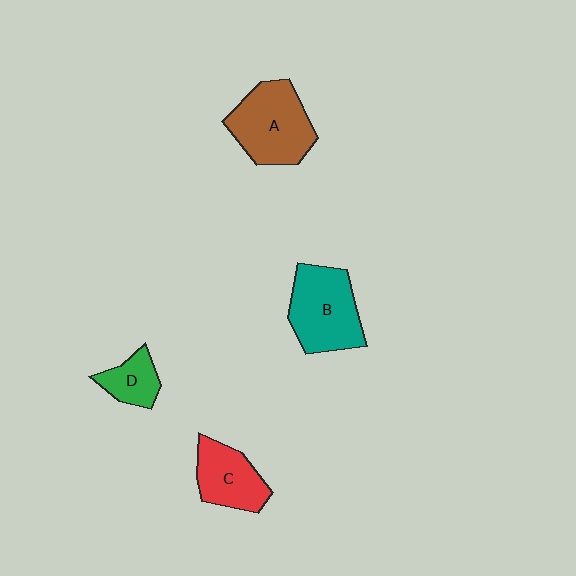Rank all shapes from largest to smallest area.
From largest to smallest: A (brown), B (teal), C (red), D (green).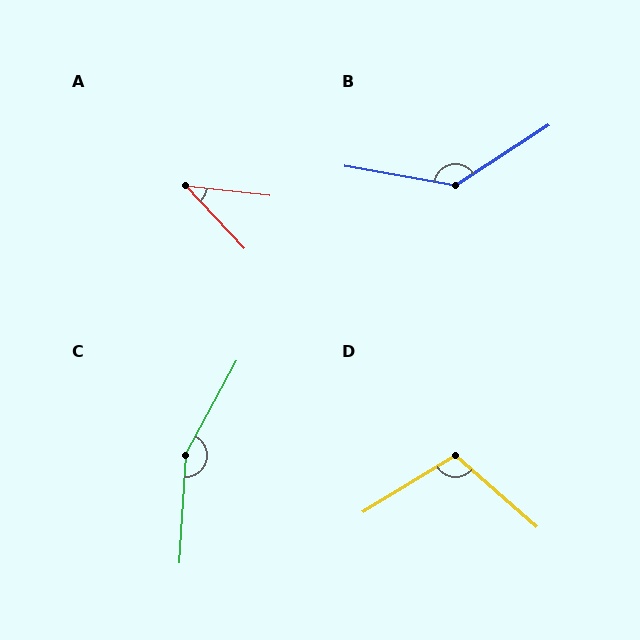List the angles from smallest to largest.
A (40°), D (107°), B (137°), C (155°).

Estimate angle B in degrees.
Approximately 137 degrees.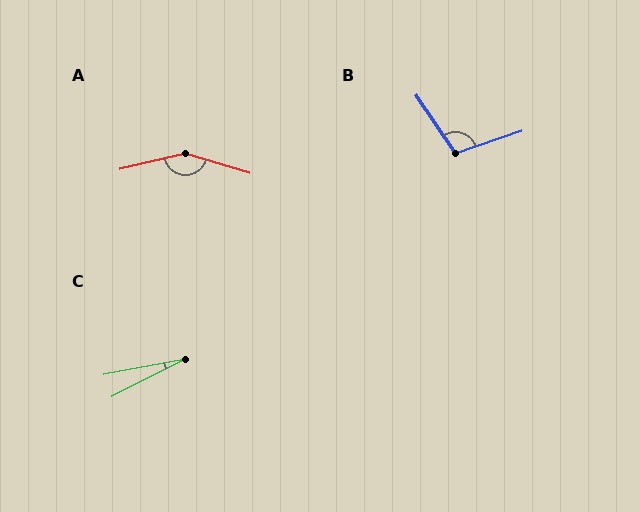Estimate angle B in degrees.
Approximately 105 degrees.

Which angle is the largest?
A, at approximately 150 degrees.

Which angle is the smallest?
C, at approximately 16 degrees.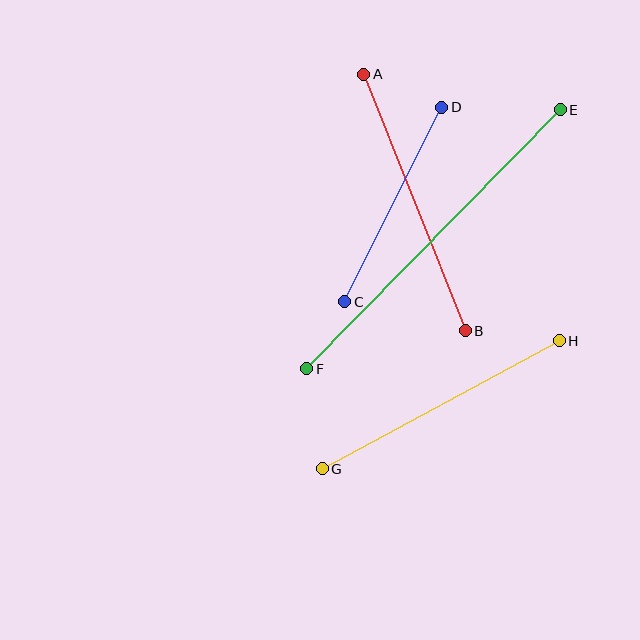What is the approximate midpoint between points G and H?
The midpoint is at approximately (441, 405) pixels.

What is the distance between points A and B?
The distance is approximately 276 pixels.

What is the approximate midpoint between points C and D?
The midpoint is at approximately (393, 204) pixels.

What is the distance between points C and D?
The distance is approximately 217 pixels.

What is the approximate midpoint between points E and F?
The midpoint is at approximately (434, 239) pixels.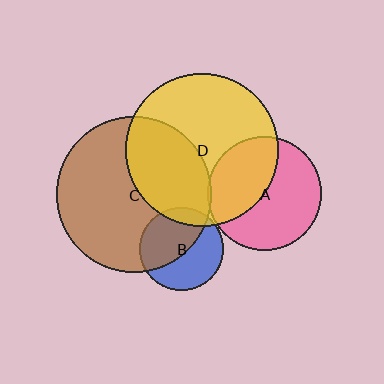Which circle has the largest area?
Circle C (brown).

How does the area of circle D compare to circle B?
Approximately 3.3 times.